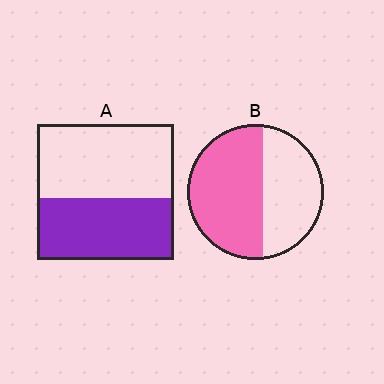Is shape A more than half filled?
No.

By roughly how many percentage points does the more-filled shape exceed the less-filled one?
By roughly 10 percentage points (B over A).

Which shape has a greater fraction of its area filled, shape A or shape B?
Shape B.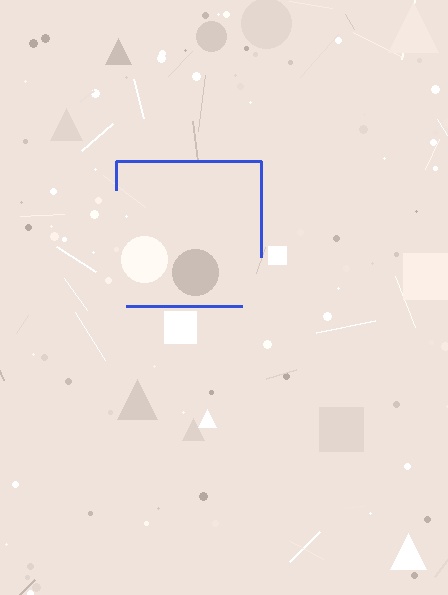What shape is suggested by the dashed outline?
The dashed outline suggests a square.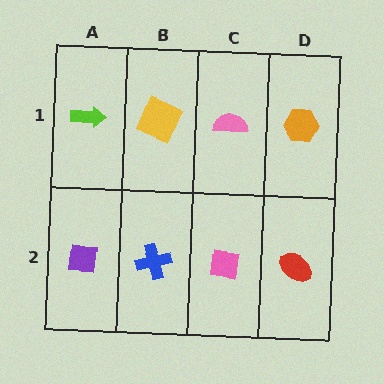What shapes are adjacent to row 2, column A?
A lime arrow (row 1, column A), a blue cross (row 2, column B).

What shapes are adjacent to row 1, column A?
A purple square (row 2, column A), a yellow square (row 1, column B).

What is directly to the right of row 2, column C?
A red ellipse.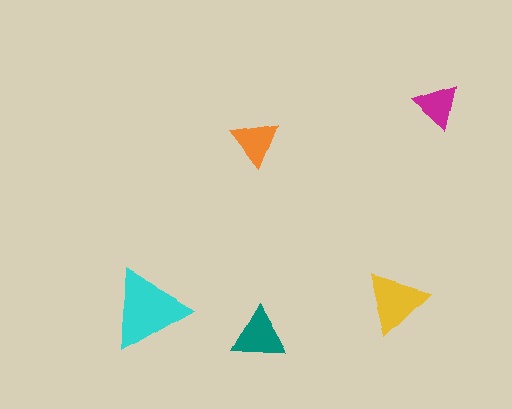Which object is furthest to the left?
The cyan triangle is leftmost.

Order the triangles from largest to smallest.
the cyan one, the yellow one, the teal one, the orange one, the magenta one.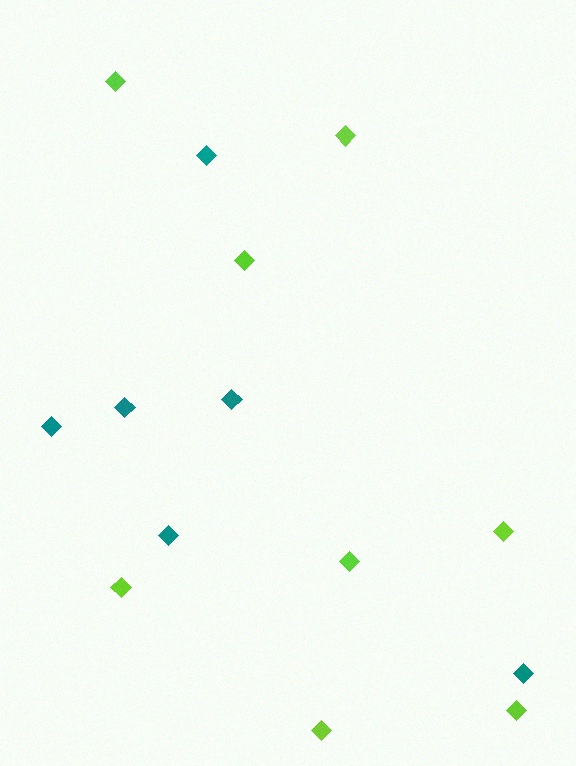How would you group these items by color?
There are 2 groups: one group of teal diamonds (6) and one group of lime diamonds (8).